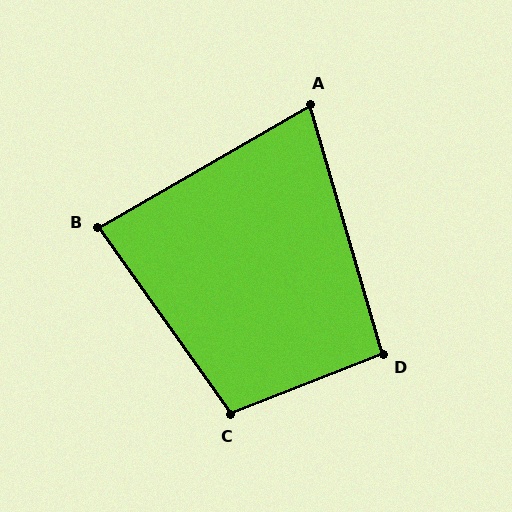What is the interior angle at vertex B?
Approximately 85 degrees (acute).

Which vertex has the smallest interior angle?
A, at approximately 76 degrees.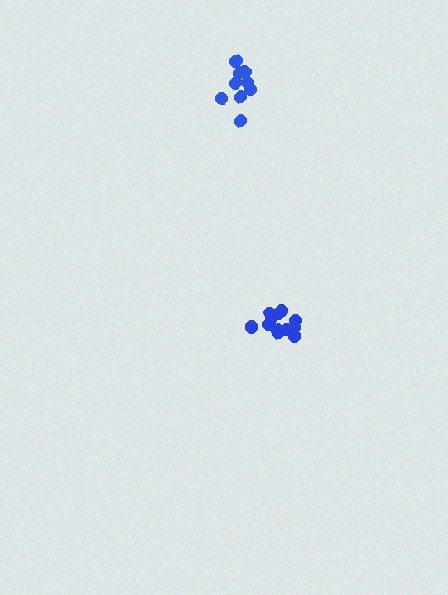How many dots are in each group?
Group 1: 9 dots, Group 2: 13 dots (22 total).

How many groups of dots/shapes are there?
There are 2 groups.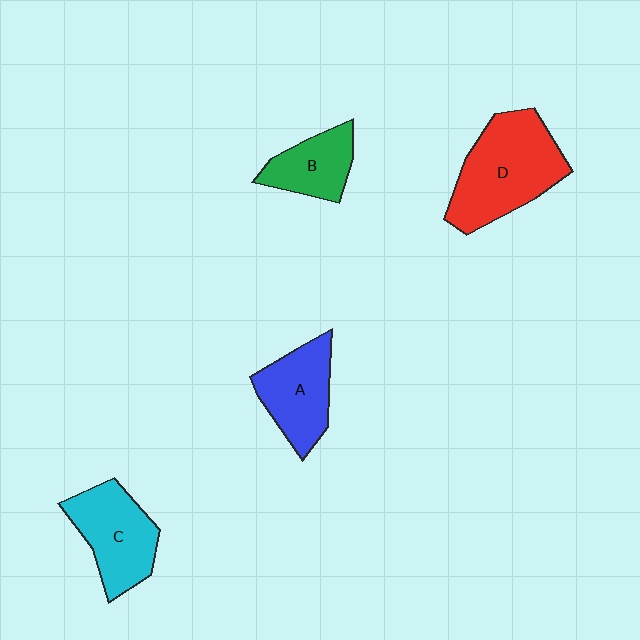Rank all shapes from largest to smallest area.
From largest to smallest: D (red), C (cyan), A (blue), B (green).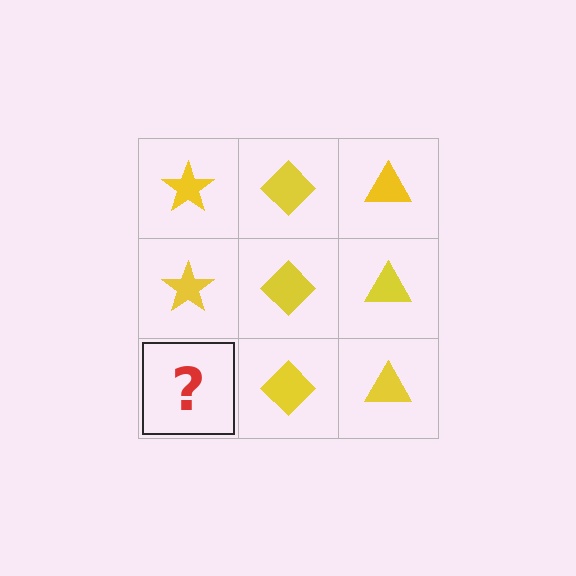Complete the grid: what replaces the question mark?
The question mark should be replaced with a yellow star.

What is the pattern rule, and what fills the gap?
The rule is that each column has a consistent shape. The gap should be filled with a yellow star.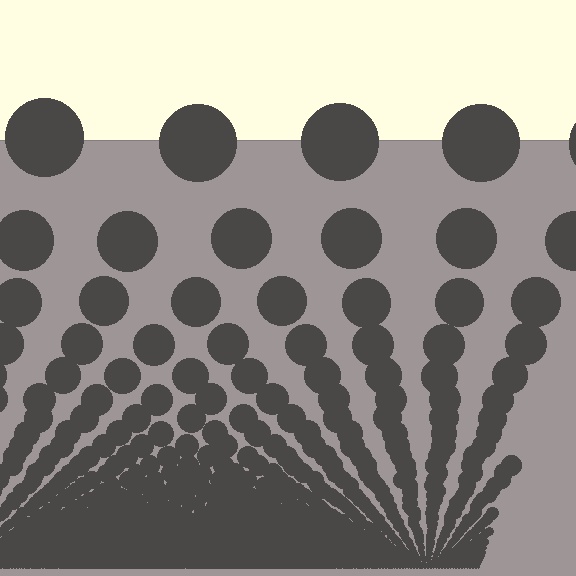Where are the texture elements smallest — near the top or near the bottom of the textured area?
Near the bottom.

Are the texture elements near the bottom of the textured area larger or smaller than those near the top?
Smaller. The gradient is inverted — elements near the bottom are smaller and denser.